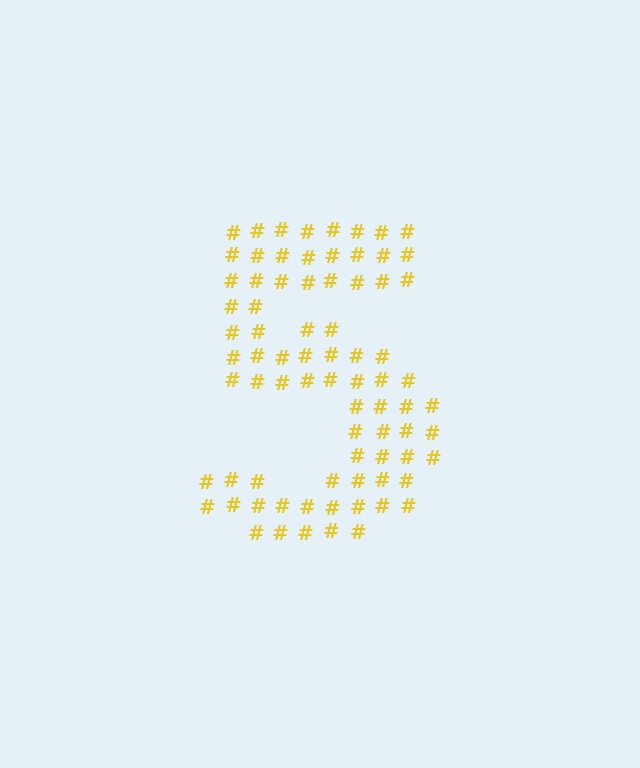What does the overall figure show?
The overall figure shows the digit 5.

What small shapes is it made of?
It is made of small hash symbols.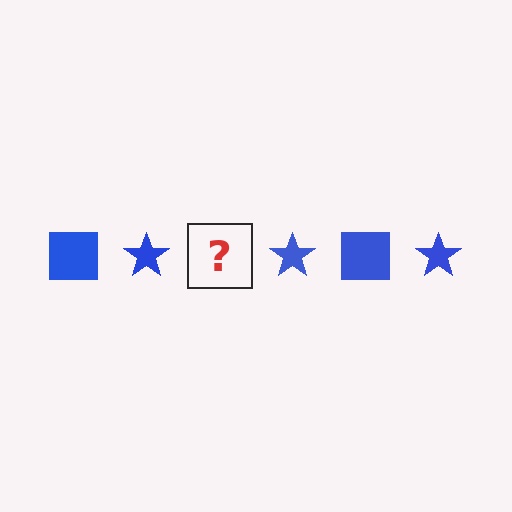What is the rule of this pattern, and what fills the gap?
The rule is that the pattern cycles through square, star shapes in blue. The gap should be filled with a blue square.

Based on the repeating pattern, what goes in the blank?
The blank should be a blue square.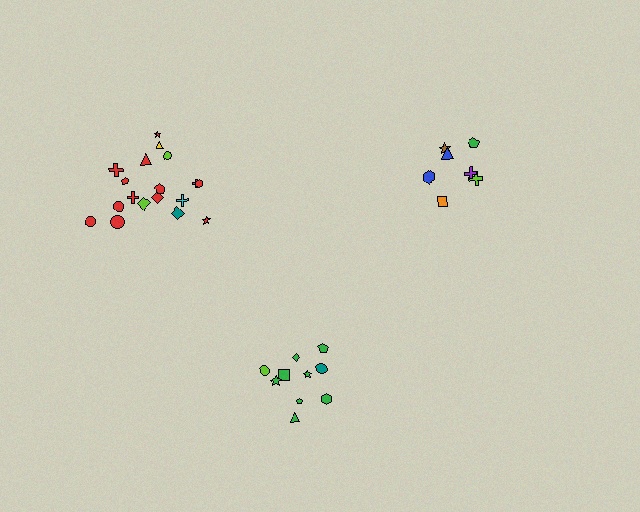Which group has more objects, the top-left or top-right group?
The top-left group.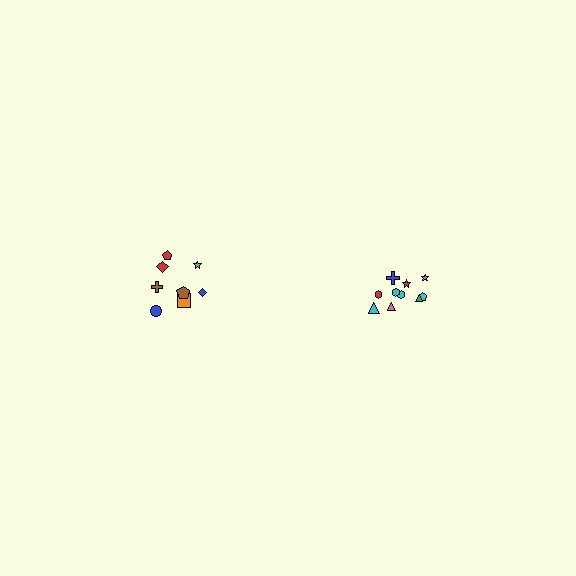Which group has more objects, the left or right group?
The right group.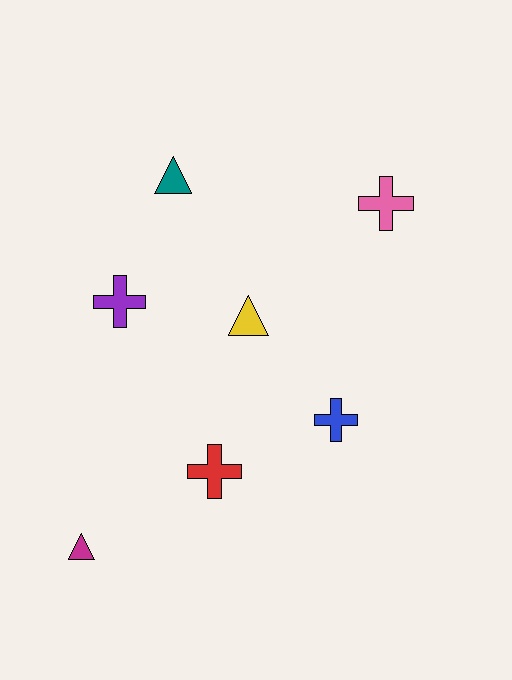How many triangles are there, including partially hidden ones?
There are 3 triangles.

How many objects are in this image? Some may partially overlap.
There are 7 objects.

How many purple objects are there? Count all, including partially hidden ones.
There is 1 purple object.